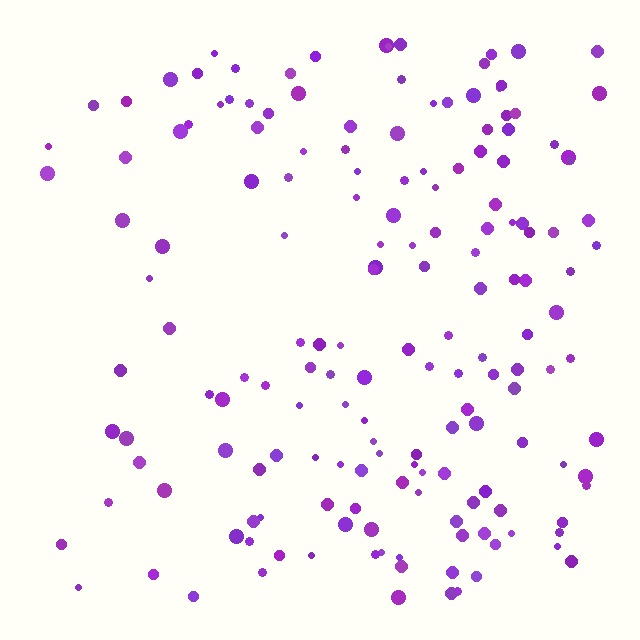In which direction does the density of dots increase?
From left to right, with the right side densest.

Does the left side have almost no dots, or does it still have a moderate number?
Still a moderate number, just noticeably fewer than the right.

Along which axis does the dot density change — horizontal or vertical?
Horizontal.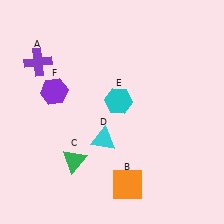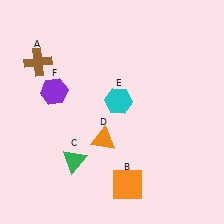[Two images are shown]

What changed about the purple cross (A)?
In Image 1, A is purple. In Image 2, it changed to brown.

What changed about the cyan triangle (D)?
In Image 1, D is cyan. In Image 2, it changed to orange.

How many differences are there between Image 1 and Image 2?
There are 2 differences between the two images.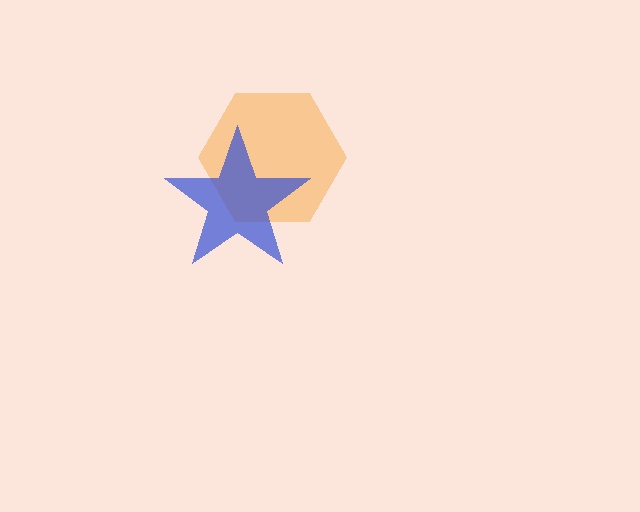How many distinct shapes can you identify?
There are 2 distinct shapes: an orange hexagon, a blue star.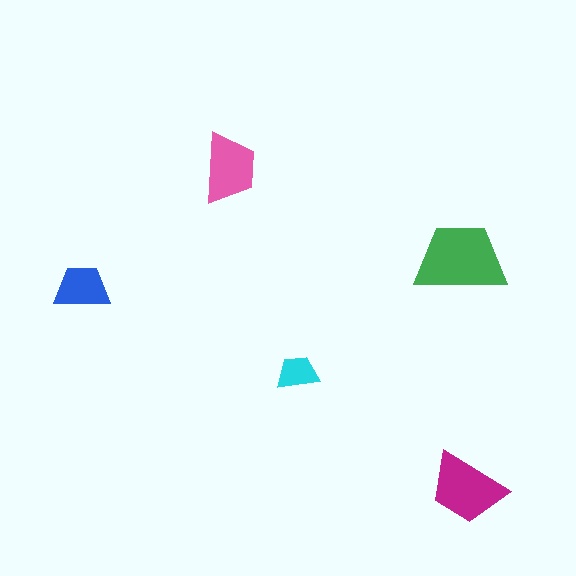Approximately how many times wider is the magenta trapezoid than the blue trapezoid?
About 1.5 times wider.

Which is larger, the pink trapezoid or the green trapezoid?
The green one.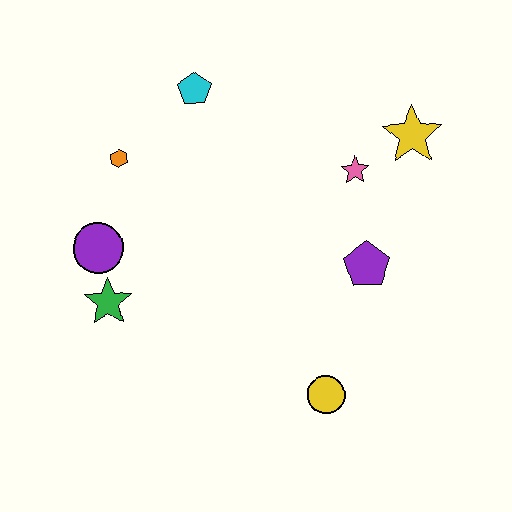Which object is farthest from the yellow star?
The green star is farthest from the yellow star.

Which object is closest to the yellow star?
The pink star is closest to the yellow star.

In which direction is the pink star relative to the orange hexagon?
The pink star is to the right of the orange hexagon.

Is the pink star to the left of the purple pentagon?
Yes